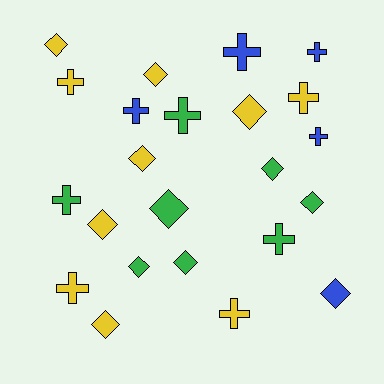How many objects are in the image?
There are 23 objects.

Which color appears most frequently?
Yellow, with 10 objects.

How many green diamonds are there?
There are 5 green diamonds.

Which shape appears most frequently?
Diamond, with 12 objects.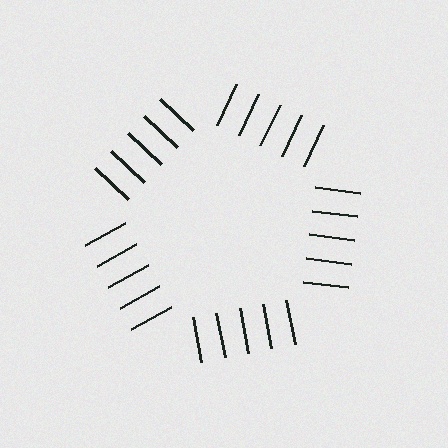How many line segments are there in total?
25 — 5 along each of the 5 edges.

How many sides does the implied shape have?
5 sides — the line-ends trace a pentagon.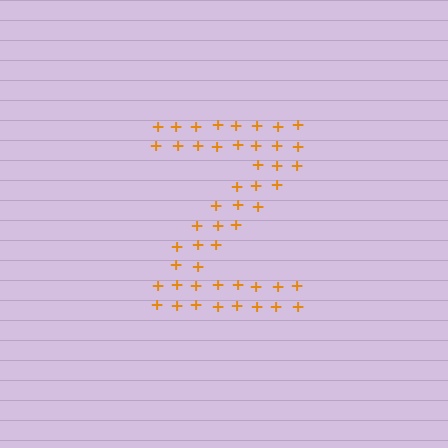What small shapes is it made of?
It is made of small plus signs.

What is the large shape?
The large shape is the letter Z.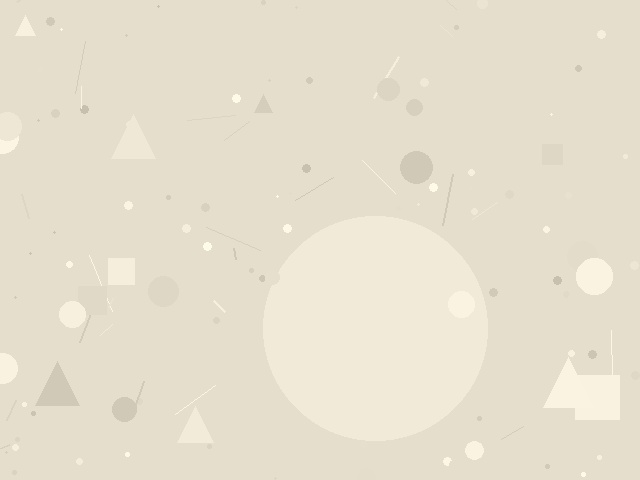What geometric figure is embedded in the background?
A circle is embedded in the background.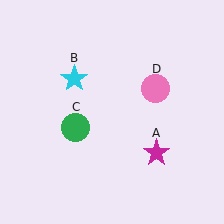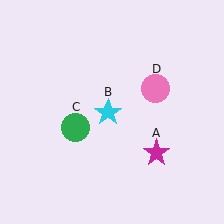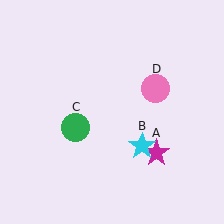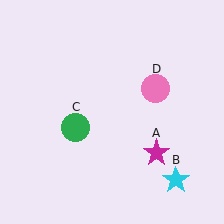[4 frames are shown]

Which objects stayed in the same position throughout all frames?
Magenta star (object A) and green circle (object C) and pink circle (object D) remained stationary.